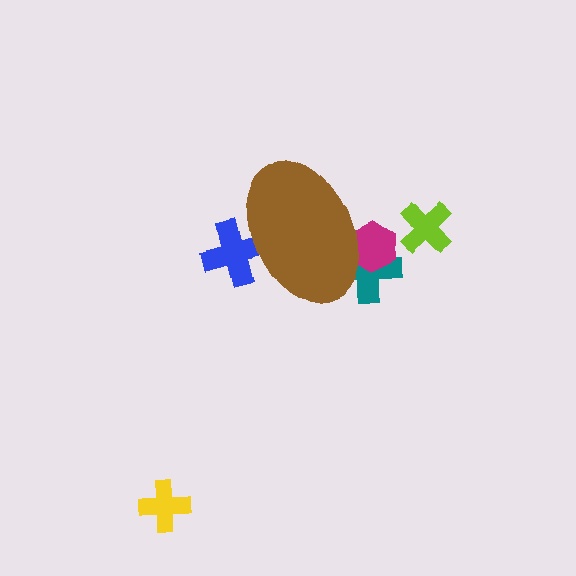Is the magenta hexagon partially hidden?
Yes, the magenta hexagon is partially hidden behind the brown ellipse.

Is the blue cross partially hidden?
Yes, the blue cross is partially hidden behind the brown ellipse.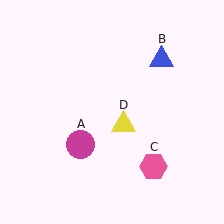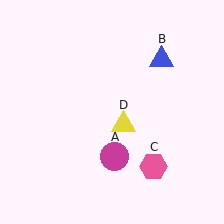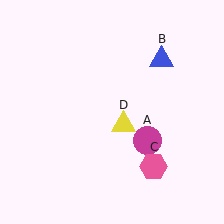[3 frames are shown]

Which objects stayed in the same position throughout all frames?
Blue triangle (object B) and pink hexagon (object C) and yellow triangle (object D) remained stationary.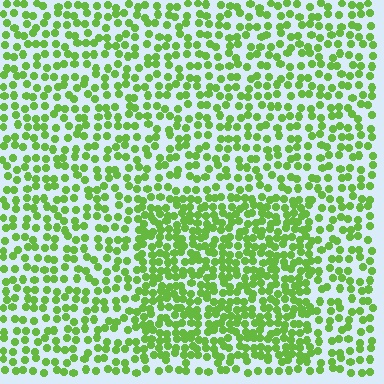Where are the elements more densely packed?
The elements are more densely packed inside the rectangle boundary.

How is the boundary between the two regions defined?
The boundary is defined by a change in element density (approximately 1.7x ratio). All elements are the same color, size, and shape.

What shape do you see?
I see a rectangle.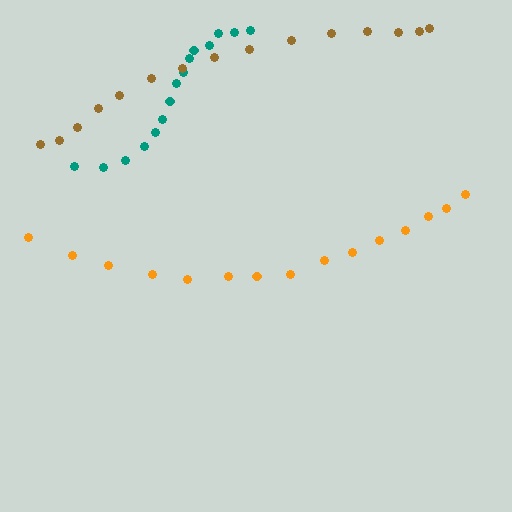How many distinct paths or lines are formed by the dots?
There are 3 distinct paths.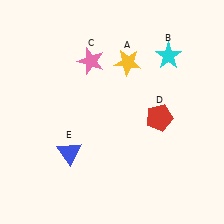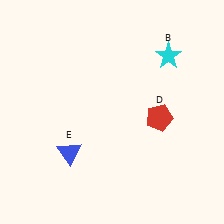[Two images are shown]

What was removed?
The pink star (C), the yellow star (A) were removed in Image 2.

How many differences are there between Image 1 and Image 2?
There are 2 differences between the two images.